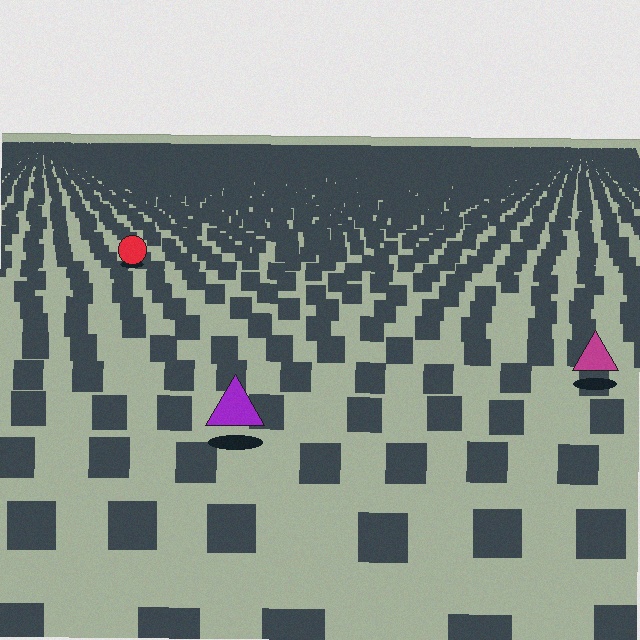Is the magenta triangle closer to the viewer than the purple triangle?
No. The purple triangle is closer — you can tell from the texture gradient: the ground texture is coarser near it.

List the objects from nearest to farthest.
From nearest to farthest: the purple triangle, the magenta triangle, the red circle.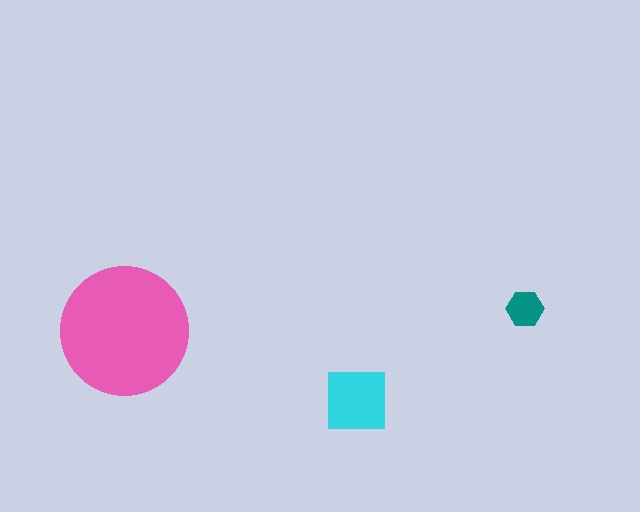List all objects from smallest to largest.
The teal hexagon, the cyan square, the pink circle.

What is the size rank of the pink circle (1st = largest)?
1st.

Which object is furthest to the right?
The teal hexagon is rightmost.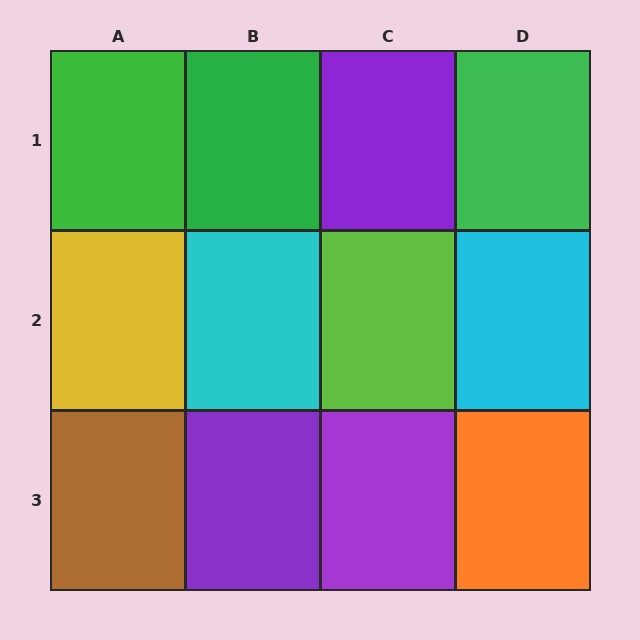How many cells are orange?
1 cell is orange.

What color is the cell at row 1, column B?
Green.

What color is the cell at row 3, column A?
Brown.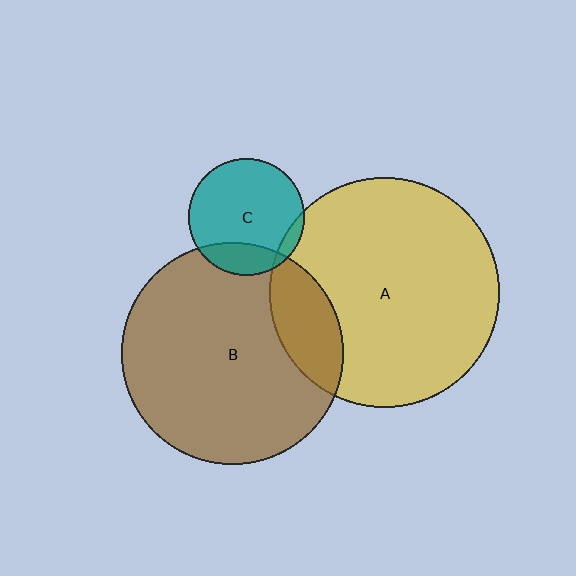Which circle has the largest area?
Circle A (yellow).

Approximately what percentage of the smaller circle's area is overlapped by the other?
Approximately 5%.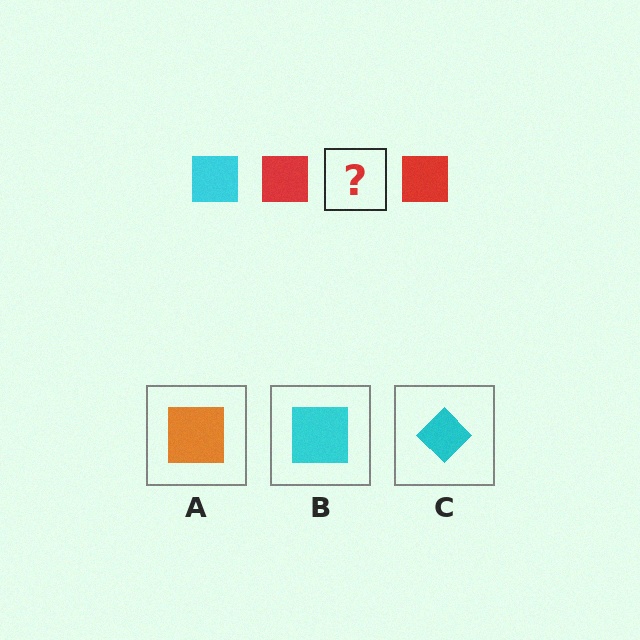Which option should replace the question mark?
Option B.